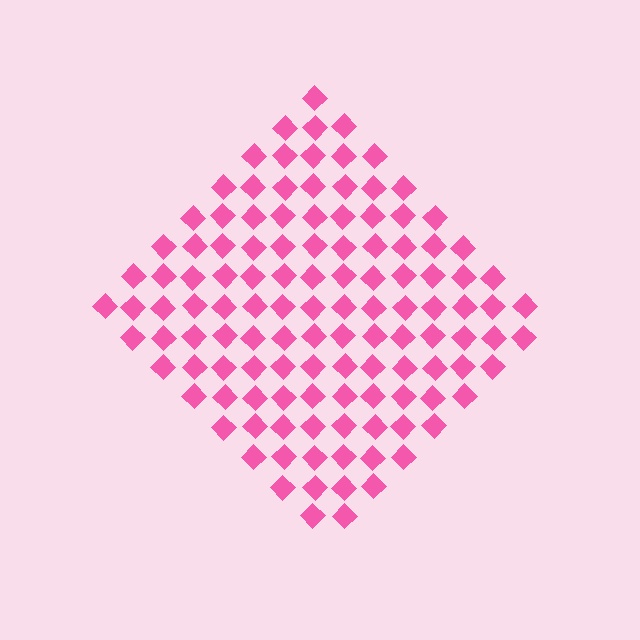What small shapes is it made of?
It is made of small diamonds.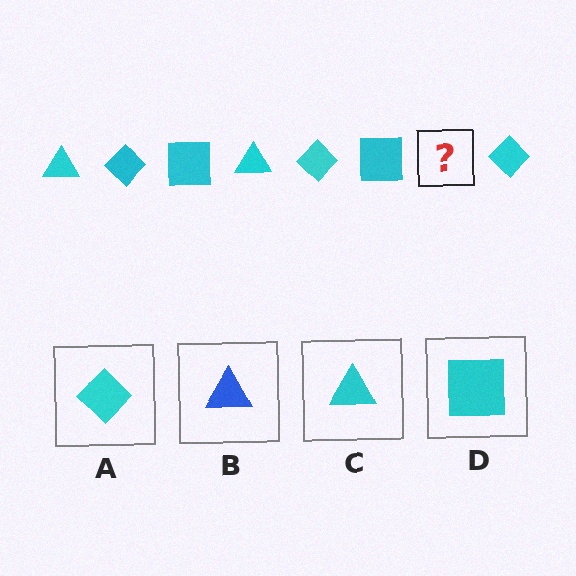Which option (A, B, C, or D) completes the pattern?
C.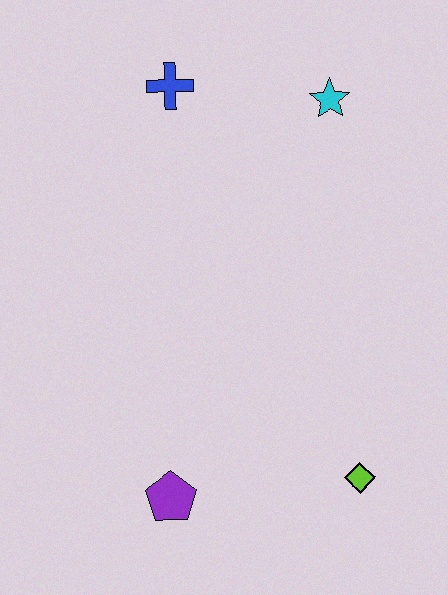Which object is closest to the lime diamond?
The purple pentagon is closest to the lime diamond.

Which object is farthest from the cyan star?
The purple pentagon is farthest from the cyan star.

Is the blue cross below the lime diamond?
No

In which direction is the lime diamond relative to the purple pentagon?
The lime diamond is to the right of the purple pentagon.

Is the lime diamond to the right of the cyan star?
Yes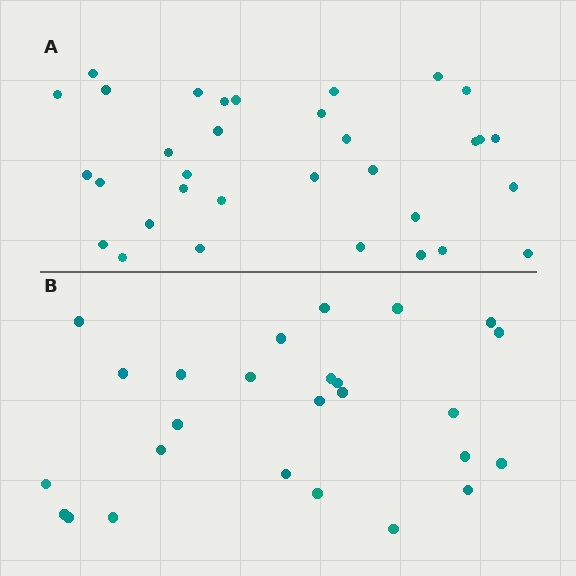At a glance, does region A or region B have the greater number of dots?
Region A (the top region) has more dots.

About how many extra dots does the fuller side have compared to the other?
Region A has roughly 8 or so more dots than region B.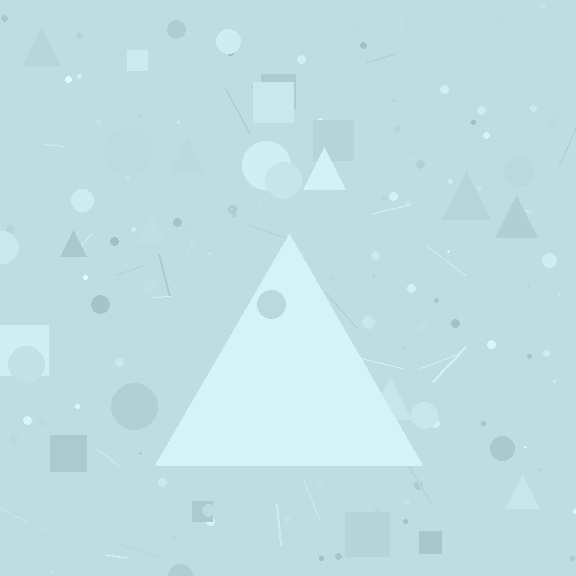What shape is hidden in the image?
A triangle is hidden in the image.